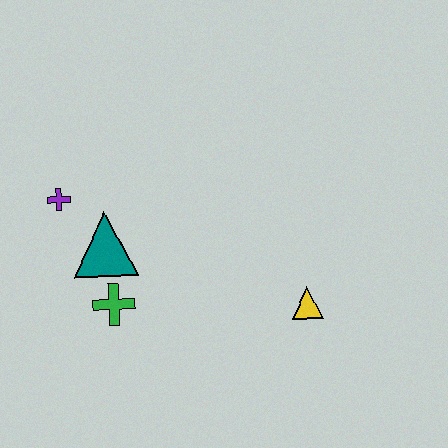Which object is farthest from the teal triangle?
The yellow triangle is farthest from the teal triangle.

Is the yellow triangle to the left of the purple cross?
No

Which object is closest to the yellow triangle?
The green cross is closest to the yellow triangle.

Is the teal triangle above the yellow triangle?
Yes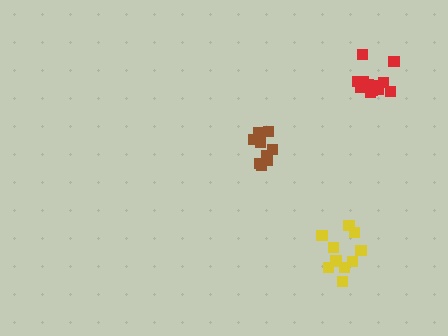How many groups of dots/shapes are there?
There are 3 groups.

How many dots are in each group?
Group 1: 10 dots, Group 2: 10 dots, Group 3: 12 dots (32 total).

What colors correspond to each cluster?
The clusters are colored: yellow, brown, red.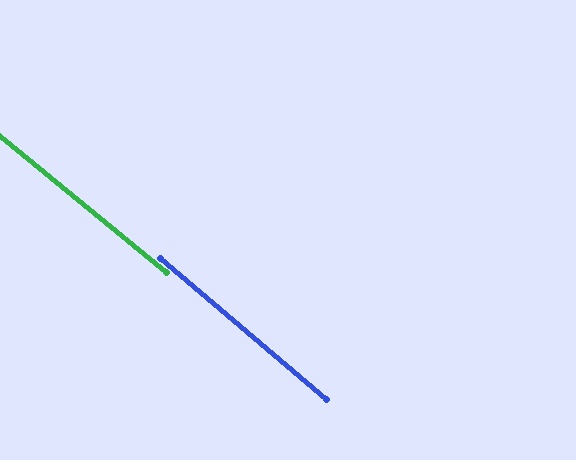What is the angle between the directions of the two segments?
Approximately 1 degree.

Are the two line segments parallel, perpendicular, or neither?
Parallel — their directions differ by only 1.3°.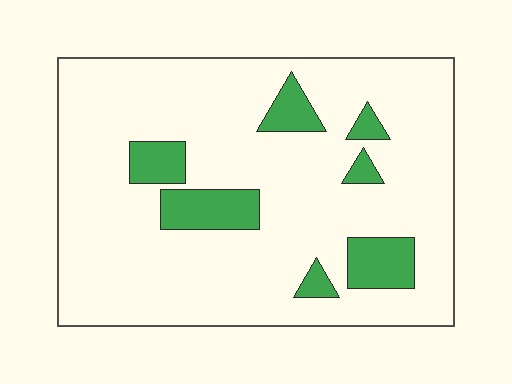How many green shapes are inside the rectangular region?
7.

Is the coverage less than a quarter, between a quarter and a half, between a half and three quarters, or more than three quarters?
Less than a quarter.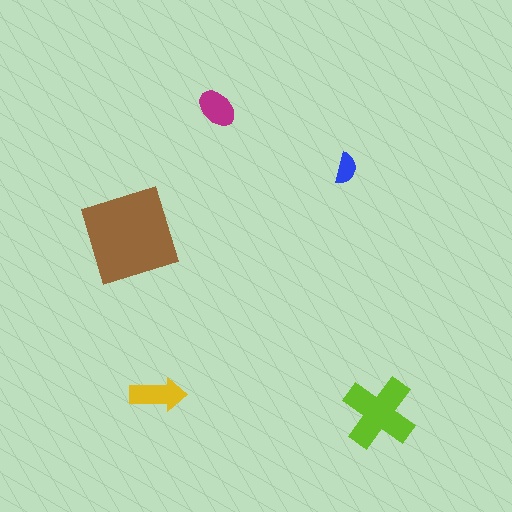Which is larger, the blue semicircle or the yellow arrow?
The yellow arrow.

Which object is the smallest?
The blue semicircle.